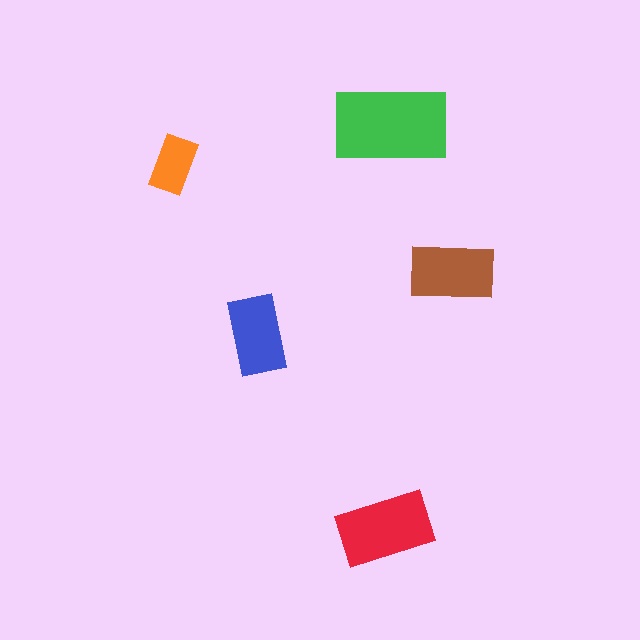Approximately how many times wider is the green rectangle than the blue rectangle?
About 1.5 times wider.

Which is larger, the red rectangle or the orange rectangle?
The red one.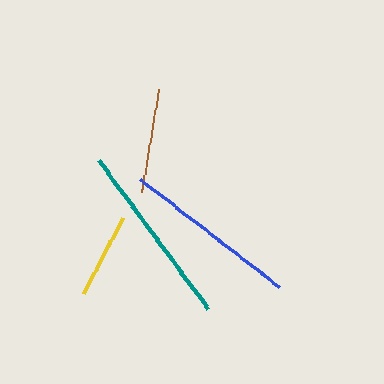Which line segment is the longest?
The teal line is the longest at approximately 184 pixels.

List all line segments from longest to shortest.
From longest to shortest: teal, blue, brown, yellow.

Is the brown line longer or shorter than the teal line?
The teal line is longer than the brown line.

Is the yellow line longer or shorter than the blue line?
The blue line is longer than the yellow line.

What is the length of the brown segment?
The brown segment is approximately 105 pixels long.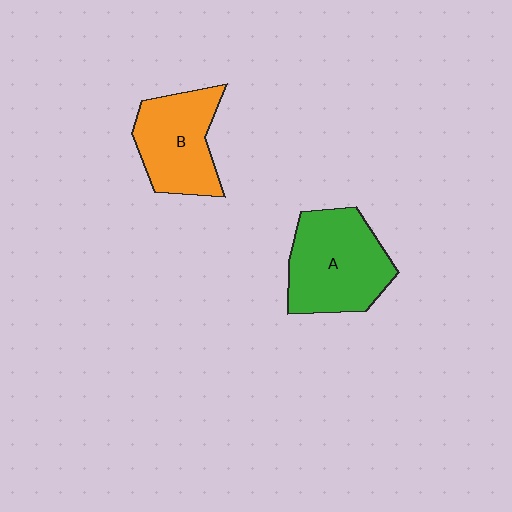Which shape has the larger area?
Shape A (green).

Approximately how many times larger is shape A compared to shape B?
Approximately 1.2 times.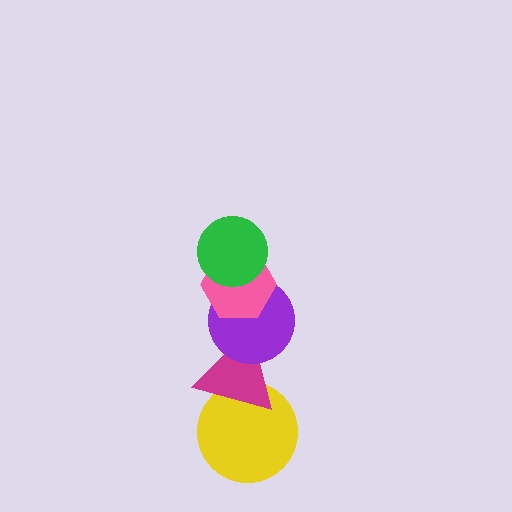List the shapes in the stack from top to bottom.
From top to bottom: the green circle, the pink hexagon, the purple circle, the magenta triangle, the yellow circle.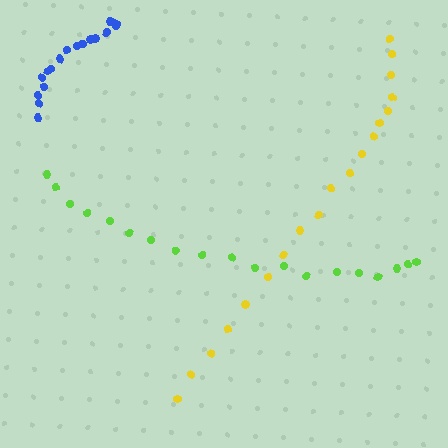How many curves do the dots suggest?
There are 3 distinct paths.